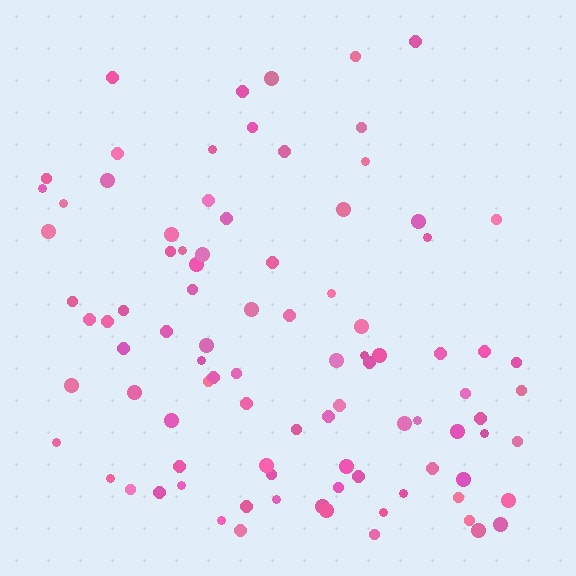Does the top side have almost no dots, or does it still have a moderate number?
Still a moderate number, just noticeably fewer than the bottom.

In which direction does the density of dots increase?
From top to bottom, with the bottom side densest.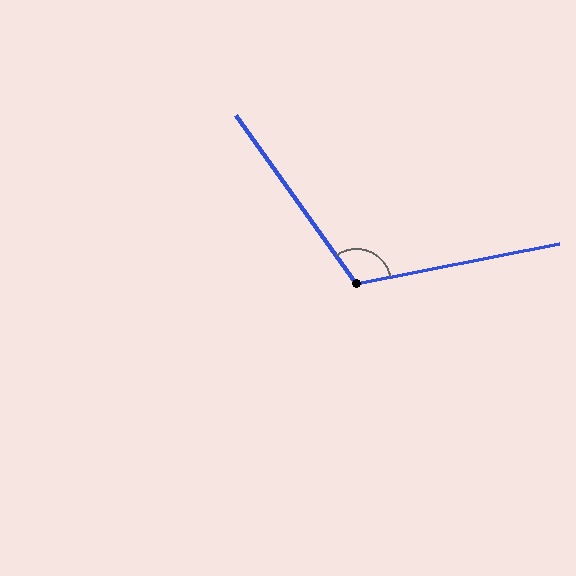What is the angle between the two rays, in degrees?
Approximately 114 degrees.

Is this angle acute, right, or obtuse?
It is obtuse.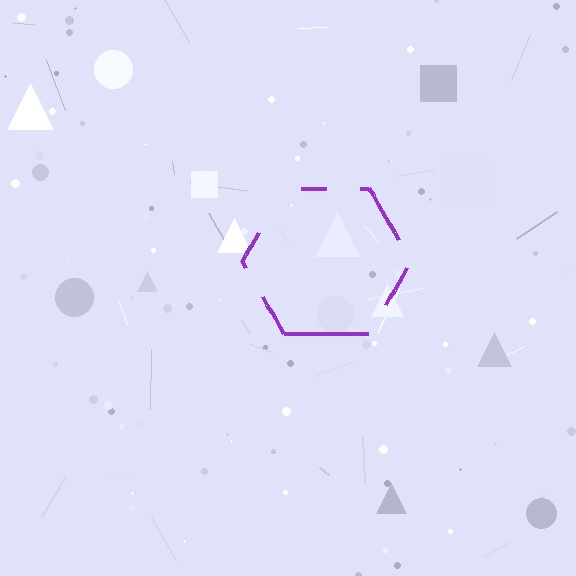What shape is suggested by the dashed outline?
The dashed outline suggests a hexagon.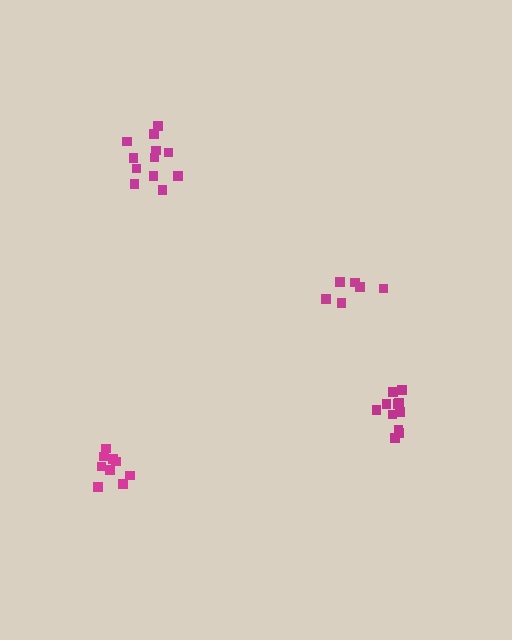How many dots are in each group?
Group 1: 6 dots, Group 2: 11 dots, Group 3: 9 dots, Group 4: 12 dots (38 total).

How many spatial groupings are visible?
There are 4 spatial groupings.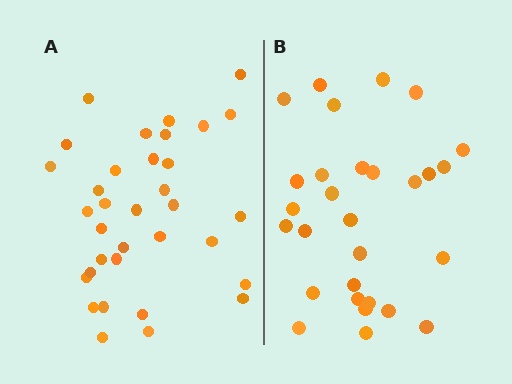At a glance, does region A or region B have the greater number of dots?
Region A (the left region) has more dots.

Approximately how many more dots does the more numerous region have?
Region A has about 5 more dots than region B.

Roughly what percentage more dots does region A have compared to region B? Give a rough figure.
About 15% more.